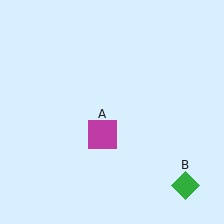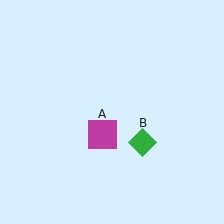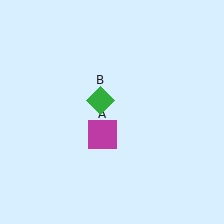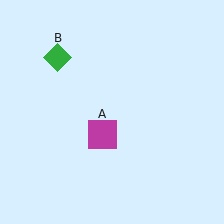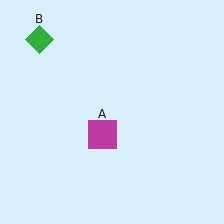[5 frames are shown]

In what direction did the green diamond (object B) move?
The green diamond (object B) moved up and to the left.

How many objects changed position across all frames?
1 object changed position: green diamond (object B).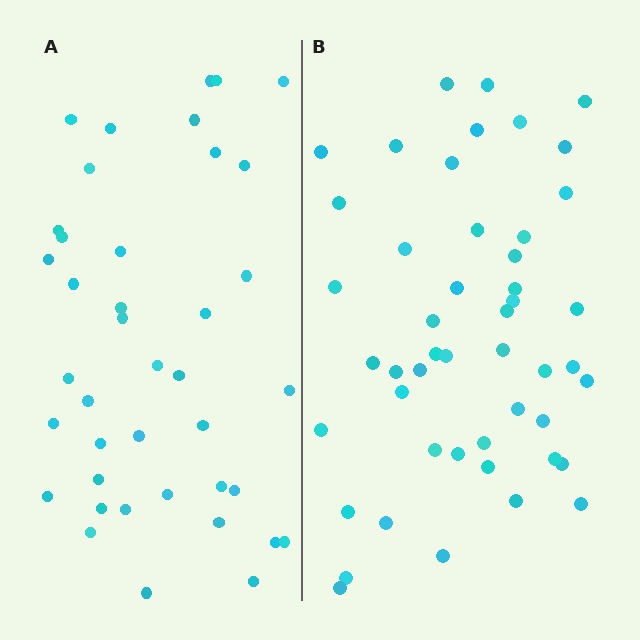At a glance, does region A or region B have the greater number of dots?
Region B (the right region) has more dots.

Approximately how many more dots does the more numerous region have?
Region B has roughly 8 or so more dots than region A.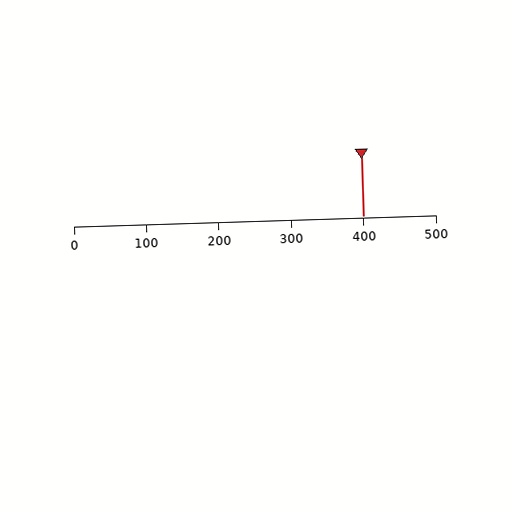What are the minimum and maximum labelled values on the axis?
The axis runs from 0 to 500.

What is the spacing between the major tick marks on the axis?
The major ticks are spaced 100 apart.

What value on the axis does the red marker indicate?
The marker indicates approximately 400.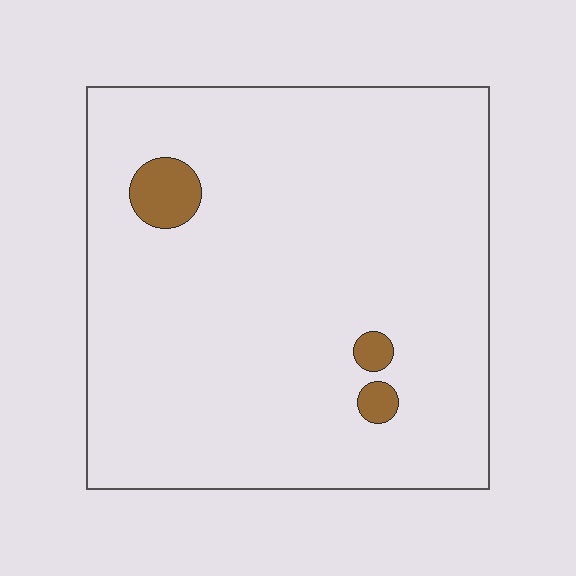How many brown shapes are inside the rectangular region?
3.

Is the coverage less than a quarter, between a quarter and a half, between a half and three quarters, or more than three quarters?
Less than a quarter.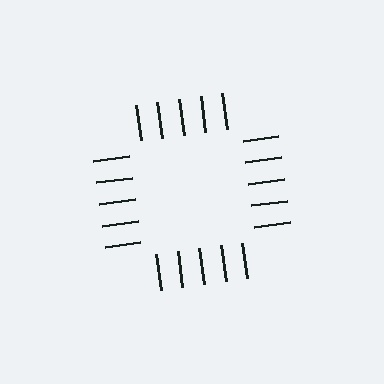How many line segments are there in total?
20 — 5 along each of the 4 edges.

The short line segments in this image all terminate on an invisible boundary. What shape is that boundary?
An illusory square — the line segments terminate on its edges but no continuous stroke is drawn.